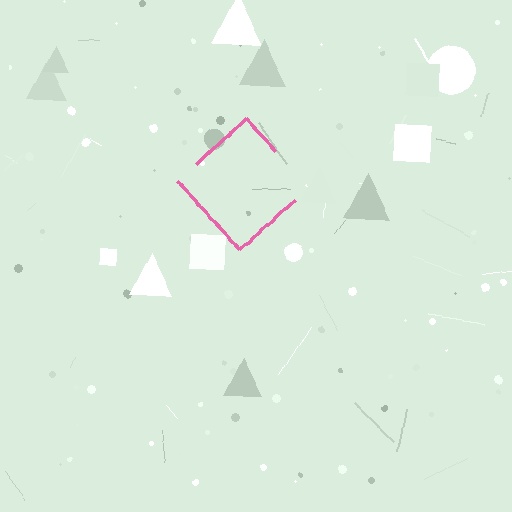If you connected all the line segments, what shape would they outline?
They would outline a diamond.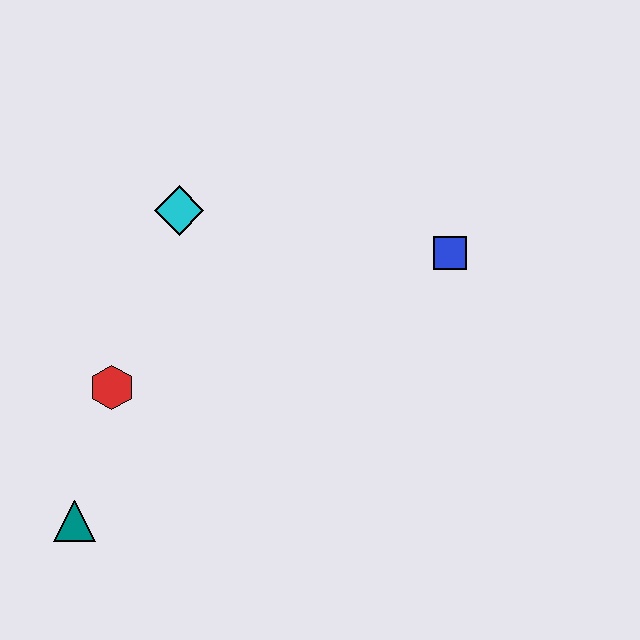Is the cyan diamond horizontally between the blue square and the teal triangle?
Yes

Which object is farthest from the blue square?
The teal triangle is farthest from the blue square.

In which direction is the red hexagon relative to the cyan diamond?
The red hexagon is below the cyan diamond.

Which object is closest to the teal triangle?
The red hexagon is closest to the teal triangle.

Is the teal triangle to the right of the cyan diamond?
No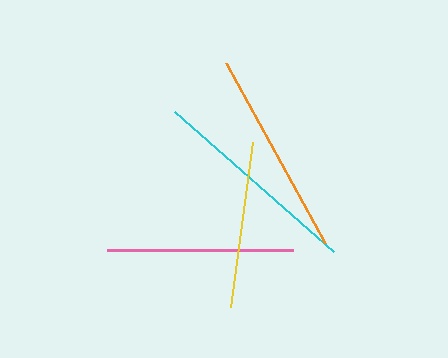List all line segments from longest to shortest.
From longest to shortest: cyan, orange, pink, yellow.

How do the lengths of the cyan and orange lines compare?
The cyan and orange lines are approximately the same length.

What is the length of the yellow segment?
The yellow segment is approximately 166 pixels long.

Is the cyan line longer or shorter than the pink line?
The cyan line is longer than the pink line.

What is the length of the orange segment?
The orange segment is approximately 205 pixels long.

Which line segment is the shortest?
The yellow line is the shortest at approximately 166 pixels.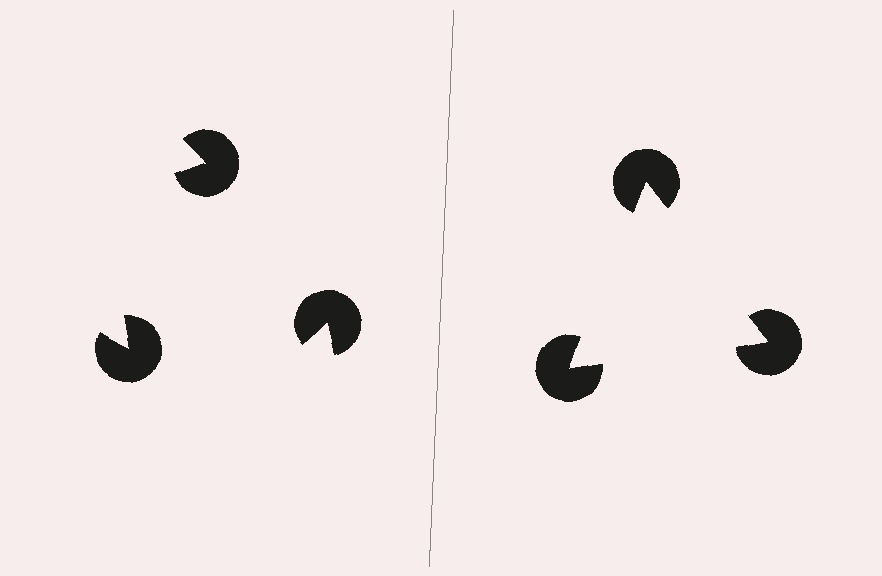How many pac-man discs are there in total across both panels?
6 — 3 on each side.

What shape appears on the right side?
An illusory triangle.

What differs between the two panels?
The pac-man discs are positioned identically on both sides; only the wedge orientations differ. On the right they align to a triangle; on the left they are misaligned.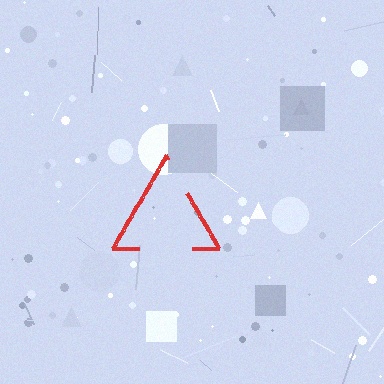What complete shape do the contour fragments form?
The contour fragments form a triangle.